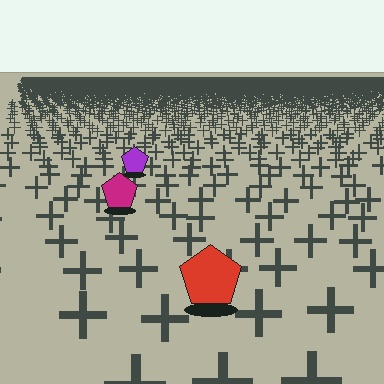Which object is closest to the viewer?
The red pentagon is closest. The texture marks near it are larger and more spread out.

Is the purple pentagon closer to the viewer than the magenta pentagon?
No. The magenta pentagon is closer — you can tell from the texture gradient: the ground texture is coarser near it.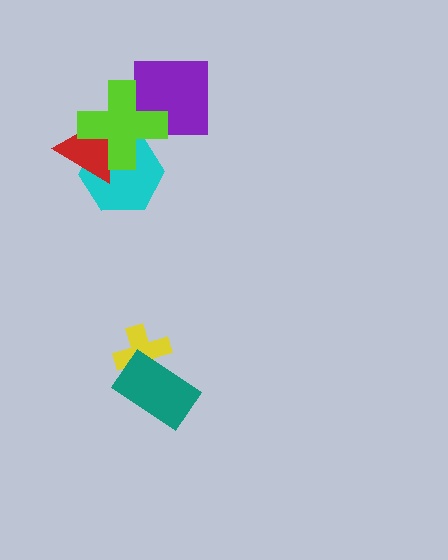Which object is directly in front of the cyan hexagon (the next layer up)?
The red triangle is directly in front of the cyan hexagon.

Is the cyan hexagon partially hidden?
Yes, it is partially covered by another shape.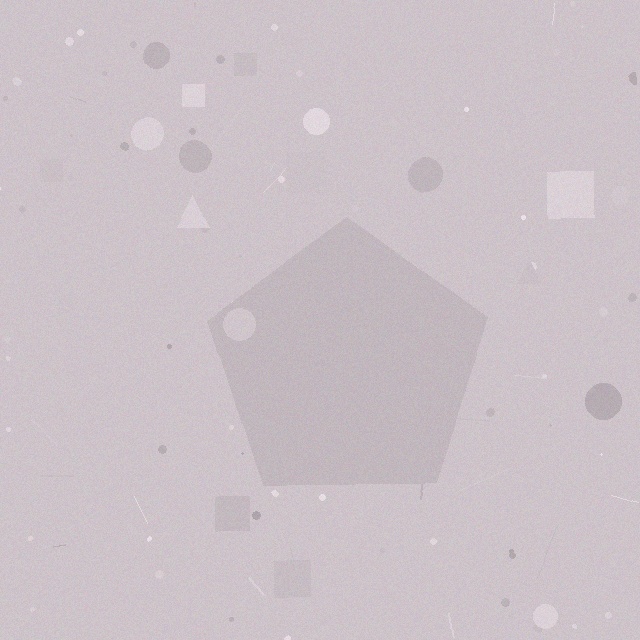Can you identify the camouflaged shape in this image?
The camouflaged shape is a pentagon.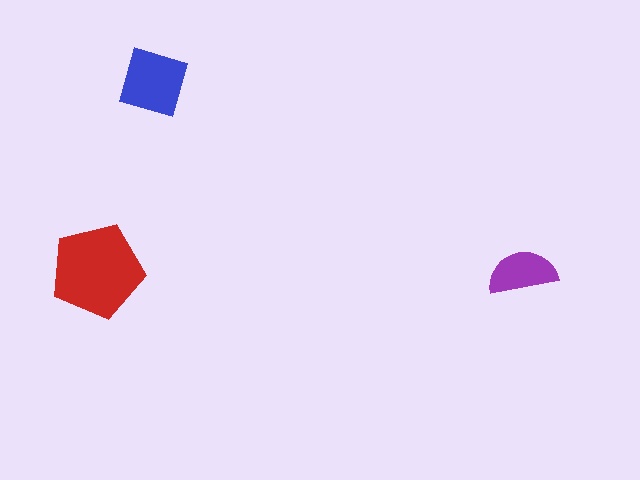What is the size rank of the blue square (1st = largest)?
2nd.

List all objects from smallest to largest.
The purple semicircle, the blue square, the red pentagon.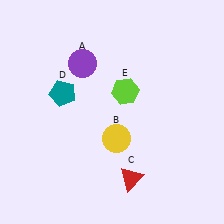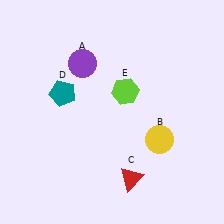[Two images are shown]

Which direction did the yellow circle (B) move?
The yellow circle (B) moved right.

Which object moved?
The yellow circle (B) moved right.